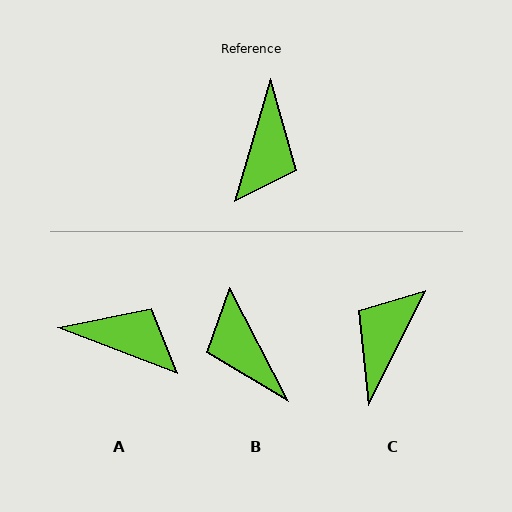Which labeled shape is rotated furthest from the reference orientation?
C, about 170 degrees away.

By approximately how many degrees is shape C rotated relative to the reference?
Approximately 170 degrees counter-clockwise.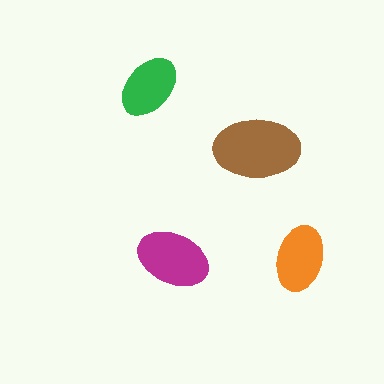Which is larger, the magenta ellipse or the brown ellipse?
The brown one.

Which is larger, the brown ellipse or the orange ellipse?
The brown one.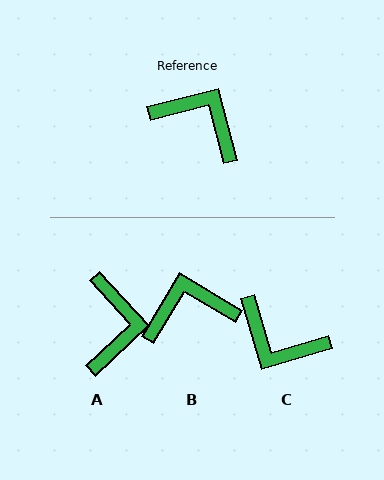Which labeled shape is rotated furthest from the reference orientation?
C, about 178 degrees away.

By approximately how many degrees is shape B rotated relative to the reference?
Approximately 45 degrees counter-clockwise.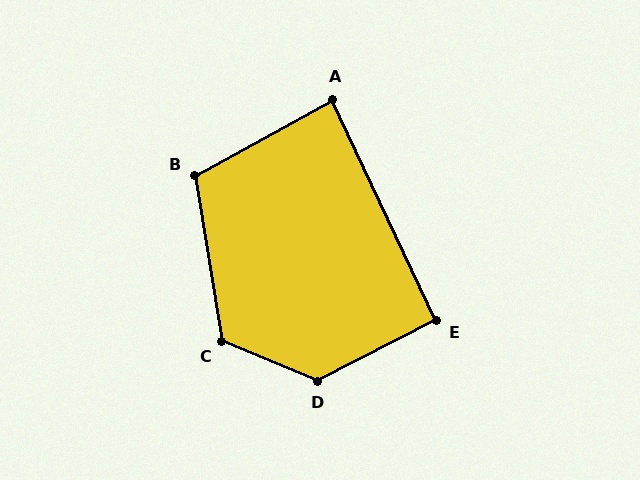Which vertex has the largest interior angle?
D, at approximately 130 degrees.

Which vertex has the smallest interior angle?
A, at approximately 86 degrees.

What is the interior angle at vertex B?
Approximately 109 degrees (obtuse).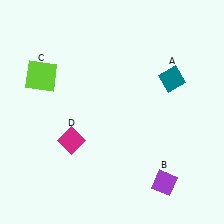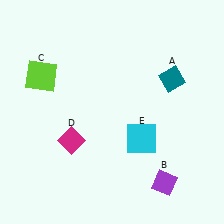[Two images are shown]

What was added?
A cyan square (E) was added in Image 2.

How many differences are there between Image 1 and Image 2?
There is 1 difference between the two images.